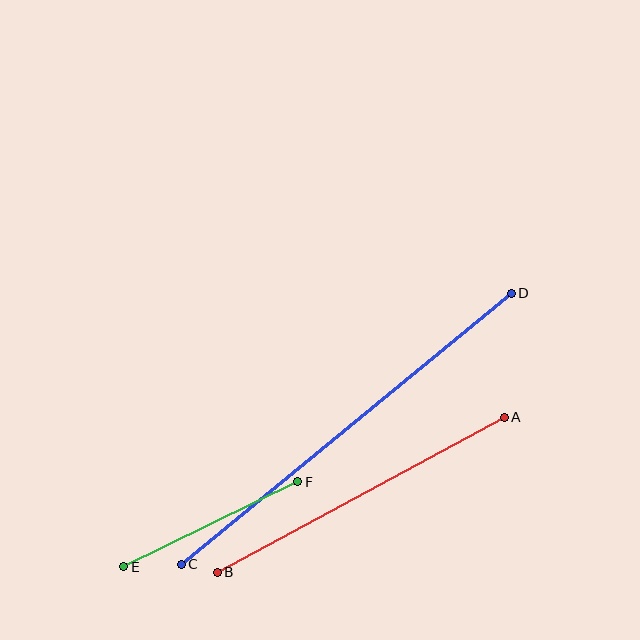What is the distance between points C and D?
The distance is approximately 427 pixels.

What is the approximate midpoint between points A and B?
The midpoint is at approximately (361, 495) pixels.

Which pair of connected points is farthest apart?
Points C and D are farthest apart.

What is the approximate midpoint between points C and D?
The midpoint is at approximately (346, 429) pixels.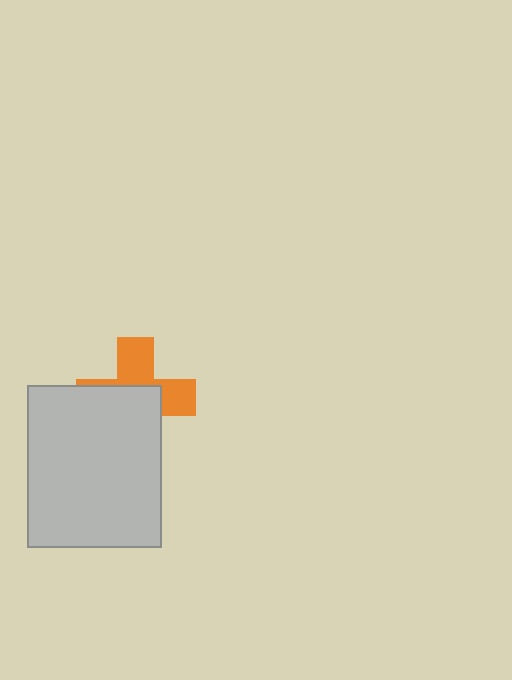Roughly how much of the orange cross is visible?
A small part of it is visible (roughly 44%).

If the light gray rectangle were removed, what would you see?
You would see the complete orange cross.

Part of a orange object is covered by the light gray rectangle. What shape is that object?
It is a cross.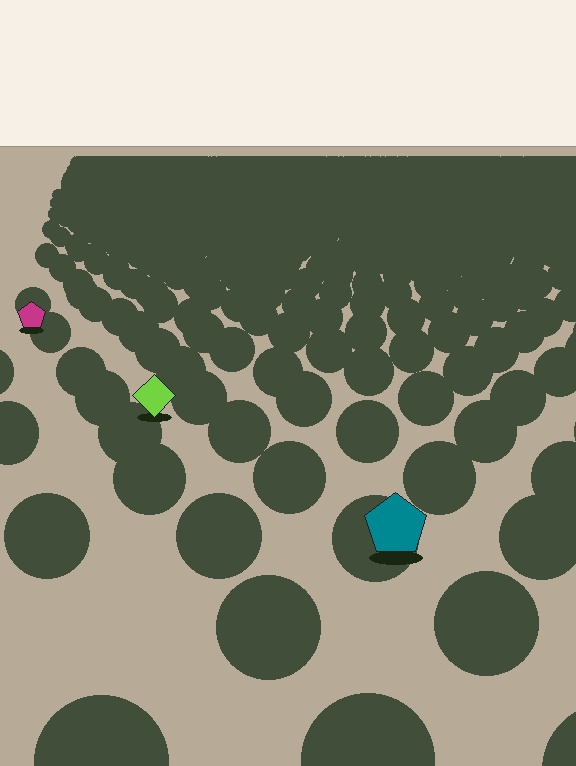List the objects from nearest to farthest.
From nearest to farthest: the teal pentagon, the lime diamond, the magenta pentagon.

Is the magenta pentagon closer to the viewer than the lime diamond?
No. The lime diamond is closer — you can tell from the texture gradient: the ground texture is coarser near it.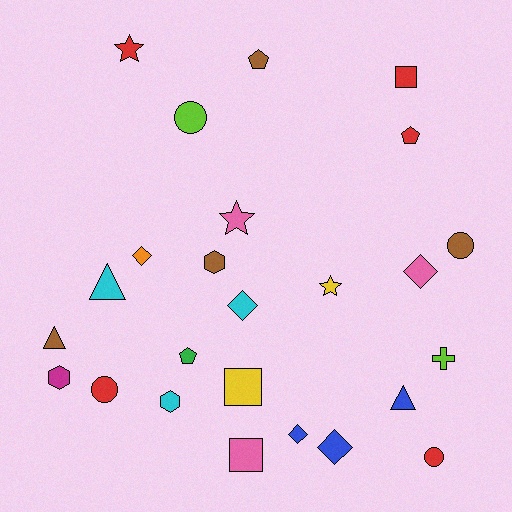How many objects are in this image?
There are 25 objects.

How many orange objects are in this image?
There is 1 orange object.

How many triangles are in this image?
There are 3 triangles.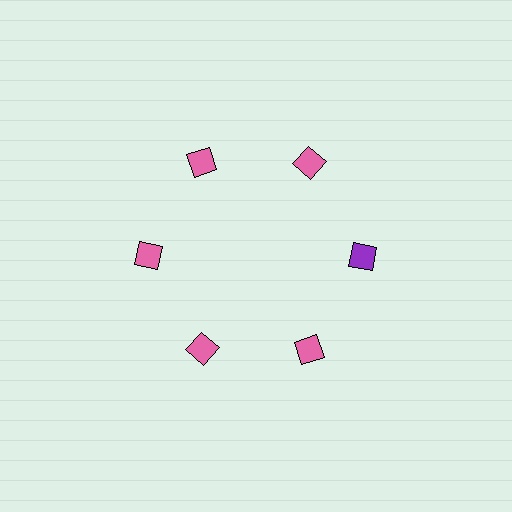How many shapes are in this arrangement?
There are 6 shapes arranged in a ring pattern.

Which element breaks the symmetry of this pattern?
The purple diamond at roughly the 3 o'clock position breaks the symmetry. All other shapes are pink diamonds.